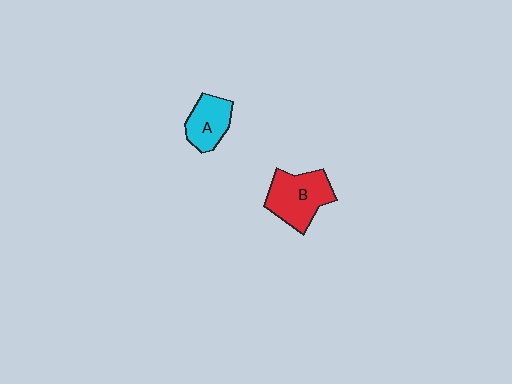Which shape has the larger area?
Shape B (red).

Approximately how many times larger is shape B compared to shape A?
Approximately 1.5 times.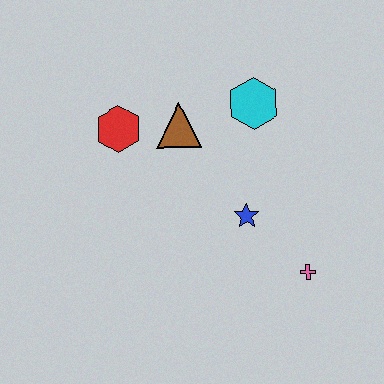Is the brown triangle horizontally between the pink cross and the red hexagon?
Yes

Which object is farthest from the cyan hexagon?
The pink cross is farthest from the cyan hexagon.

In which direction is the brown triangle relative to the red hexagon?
The brown triangle is to the right of the red hexagon.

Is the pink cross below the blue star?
Yes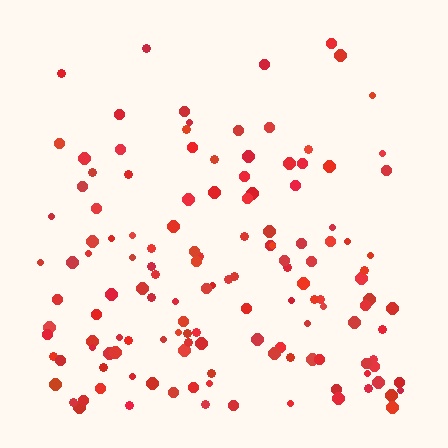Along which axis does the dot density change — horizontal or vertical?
Vertical.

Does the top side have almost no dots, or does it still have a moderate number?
Still a moderate number, just noticeably fewer than the bottom.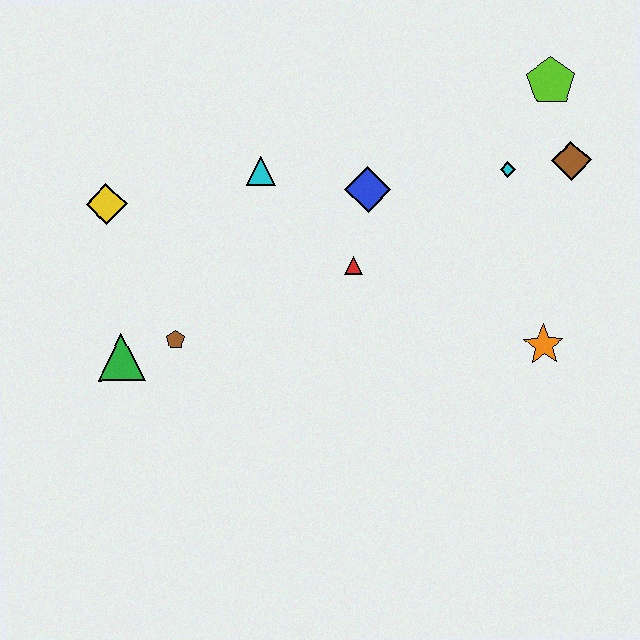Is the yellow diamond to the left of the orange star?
Yes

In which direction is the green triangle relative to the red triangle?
The green triangle is to the left of the red triangle.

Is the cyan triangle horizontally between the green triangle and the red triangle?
Yes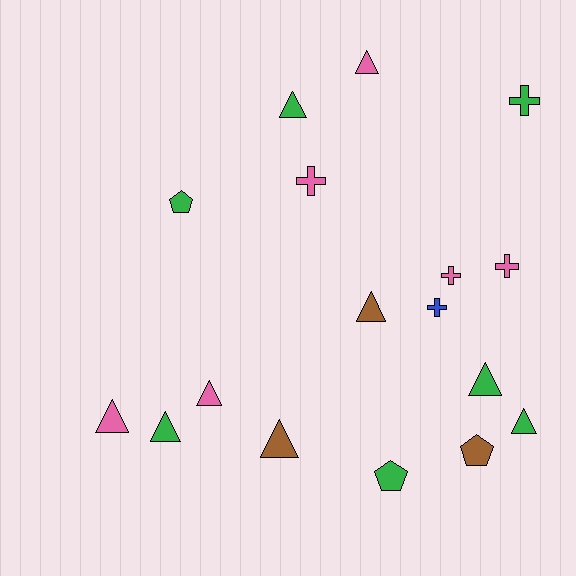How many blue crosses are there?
There is 1 blue cross.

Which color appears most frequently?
Green, with 7 objects.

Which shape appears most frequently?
Triangle, with 9 objects.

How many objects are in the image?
There are 17 objects.